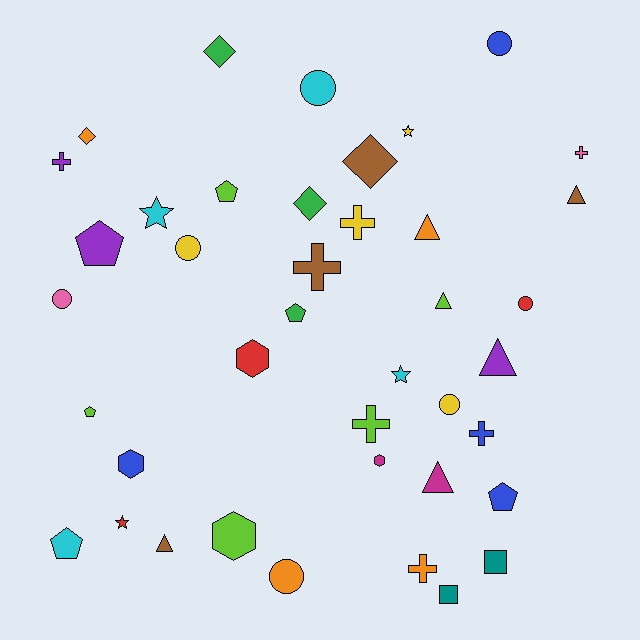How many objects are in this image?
There are 40 objects.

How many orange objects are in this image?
There are 4 orange objects.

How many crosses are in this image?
There are 7 crosses.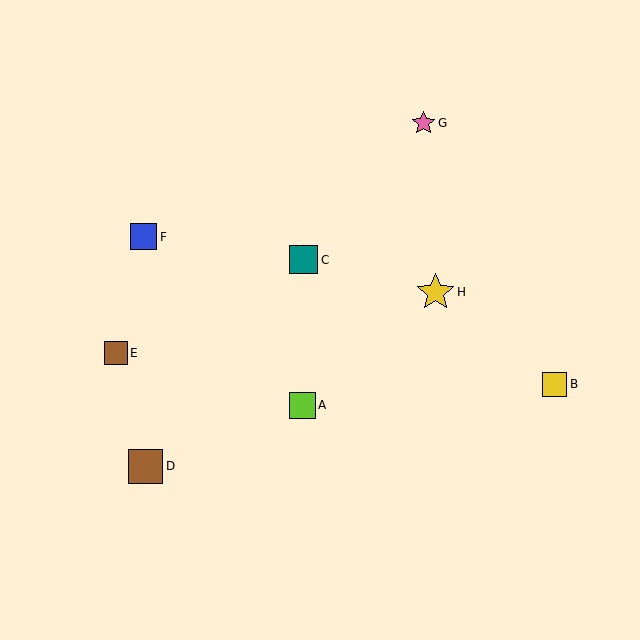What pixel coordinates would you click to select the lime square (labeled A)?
Click at (302, 405) to select the lime square A.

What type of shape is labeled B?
Shape B is a yellow square.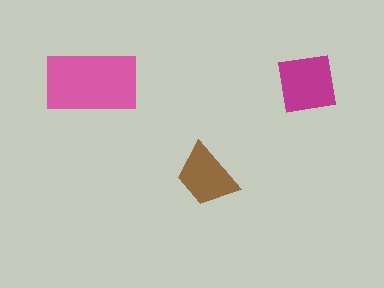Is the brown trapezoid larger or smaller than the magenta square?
Smaller.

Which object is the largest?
The pink rectangle.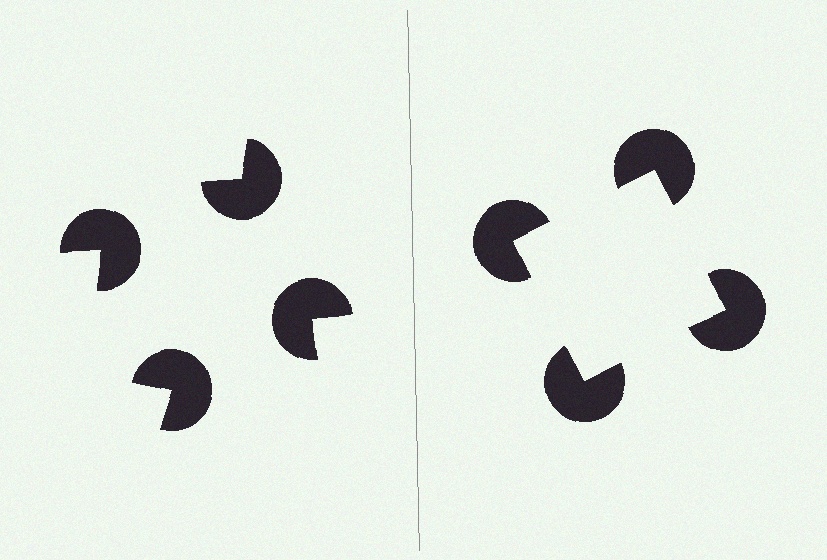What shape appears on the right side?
An illusory square.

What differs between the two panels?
The pac-man discs are positioned identically on both sides; only the wedge orientations differ. On the right they align to a square; on the left they are misaligned.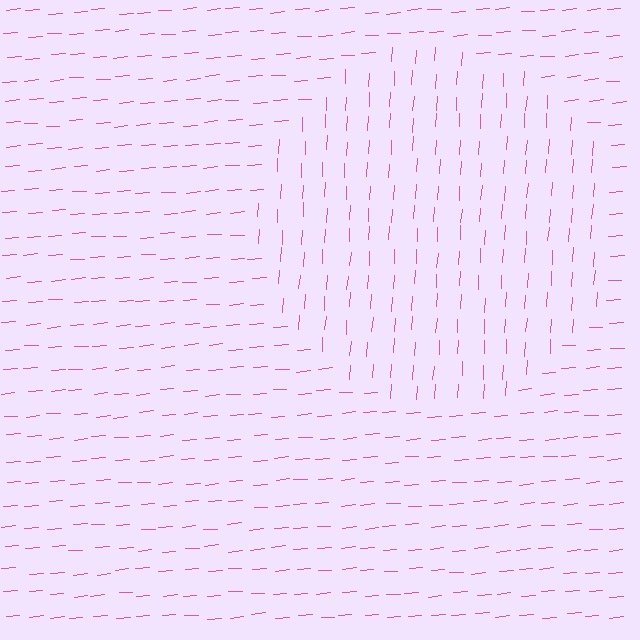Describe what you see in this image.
The image is filled with small pink line segments. A circle region in the image has lines oriented differently from the surrounding lines, creating a visible texture boundary.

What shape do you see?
I see a circle.